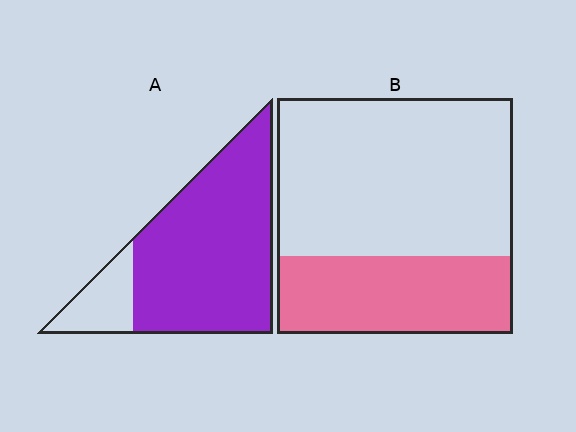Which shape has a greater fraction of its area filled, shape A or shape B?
Shape A.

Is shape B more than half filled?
No.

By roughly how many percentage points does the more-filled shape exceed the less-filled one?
By roughly 50 percentage points (A over B).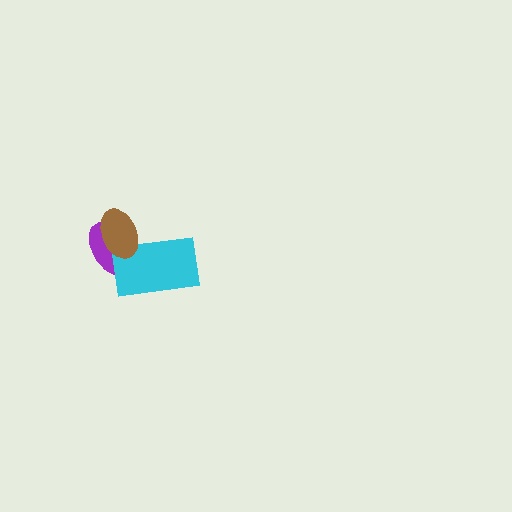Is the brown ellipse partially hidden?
No, no other shape covers it.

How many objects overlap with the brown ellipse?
2 objects overlap with the brown ellipse.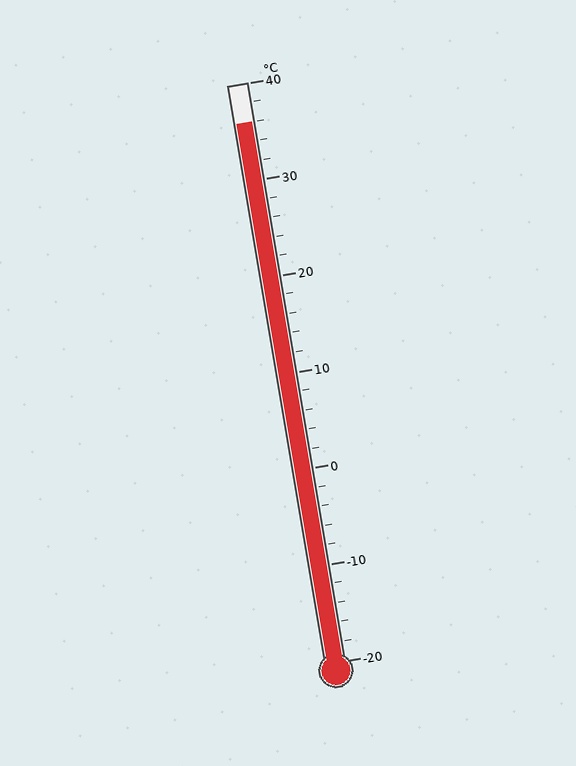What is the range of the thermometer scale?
The thermometer scale ranges from -20°C to 40°C.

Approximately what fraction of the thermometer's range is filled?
The thermometer is filled to approximately 95% of its range.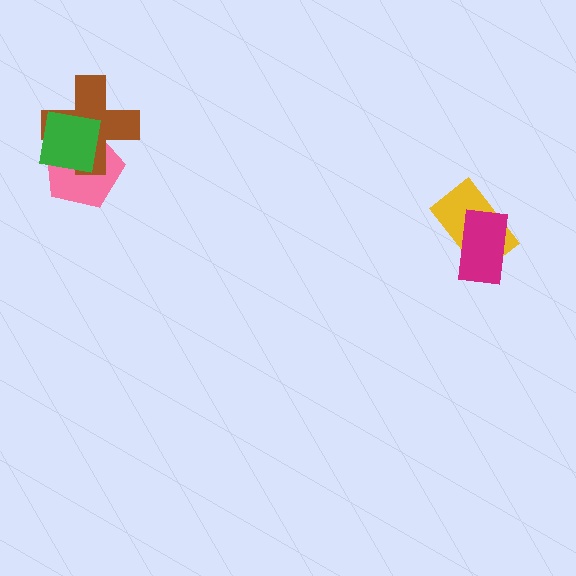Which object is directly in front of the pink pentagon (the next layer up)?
The brown cross is directly in front of the pink pentagon.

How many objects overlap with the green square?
2 objects overlap with the green square.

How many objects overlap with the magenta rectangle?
1 object overlaps with the magenta rectangle.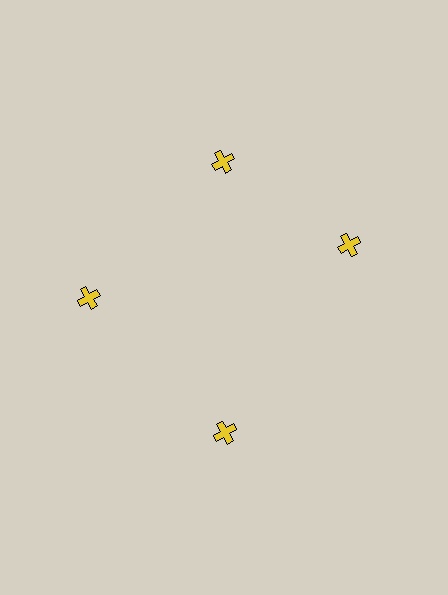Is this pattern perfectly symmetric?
No. The 4 yellow crosses are arranged in a ring, but one element near the 3 o'clock position is rotated out of alignment along the ring, breaking the 4-fold rotational symmetry.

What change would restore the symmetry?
The symmetry would be restored by rotating it back into even spacing with its neighbors so that all 4 crosses sit at equal angles and equal distance from the center.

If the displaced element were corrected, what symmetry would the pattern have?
It would have 4-fold rotational symmetry — the pattern would map onto itself every 90 degrees.